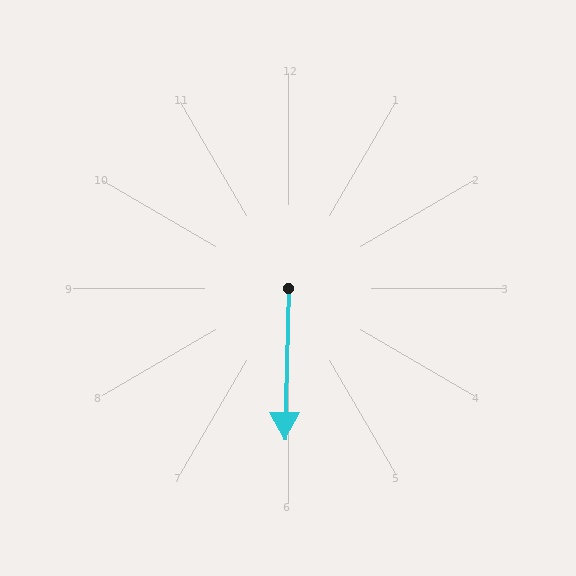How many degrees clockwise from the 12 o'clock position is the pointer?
Approximately 181 degrees.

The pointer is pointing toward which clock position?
Roughly 6 o'clock.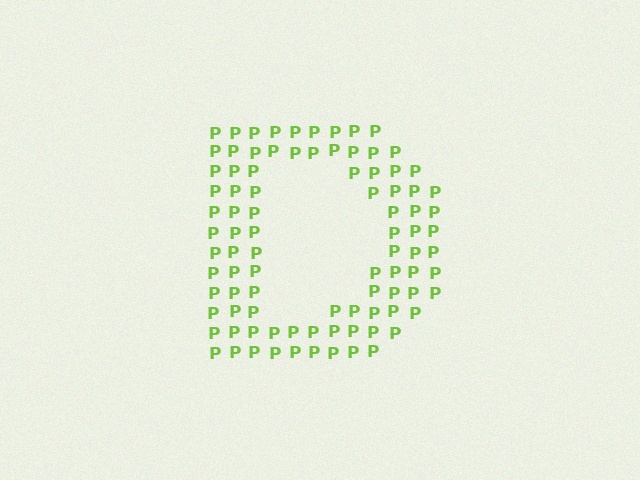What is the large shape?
The large shape is the letter D.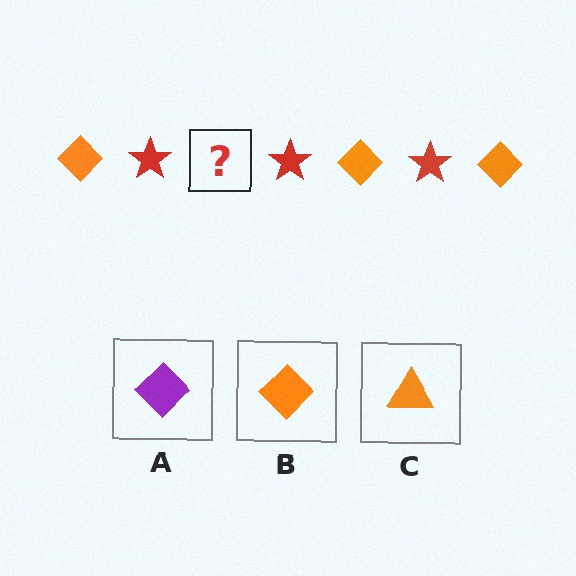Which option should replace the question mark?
Option B.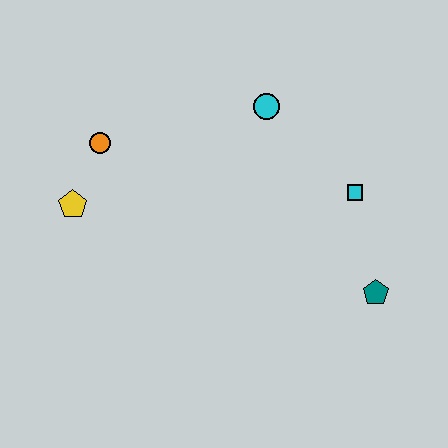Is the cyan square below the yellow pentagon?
No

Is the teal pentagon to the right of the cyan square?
Yes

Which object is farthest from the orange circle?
The teal pentagon is farthest from the orange circle.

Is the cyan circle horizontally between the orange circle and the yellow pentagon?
No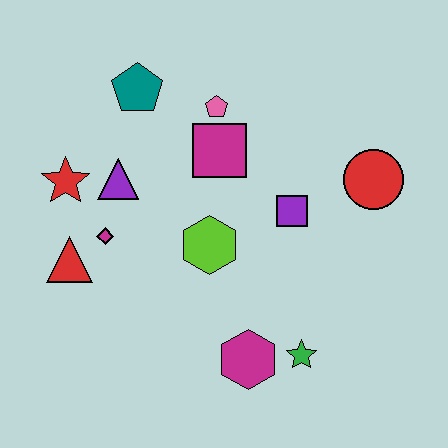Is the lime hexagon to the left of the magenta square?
Yes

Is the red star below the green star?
No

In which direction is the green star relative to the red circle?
The green star is below the red circle.